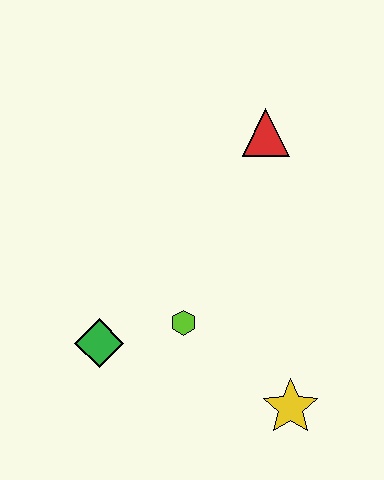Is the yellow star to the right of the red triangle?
Yes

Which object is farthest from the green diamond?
The red triangle is farthest from the green diamond.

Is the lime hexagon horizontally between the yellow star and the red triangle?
No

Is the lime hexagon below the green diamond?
No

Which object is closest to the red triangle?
The lime hexagon is closest to the red triangle.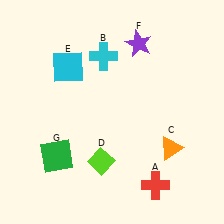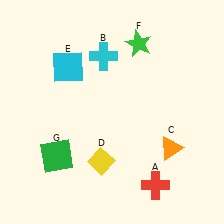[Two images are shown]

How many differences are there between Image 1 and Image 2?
There are 2 differences between the two images.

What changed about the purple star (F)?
In Image 1, F is purple. In Image 2, it changed to green.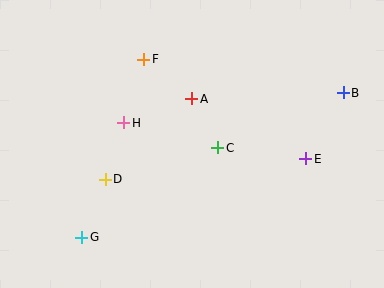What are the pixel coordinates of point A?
Point A is at (192, 99).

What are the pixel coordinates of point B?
Point B is at (343, 93).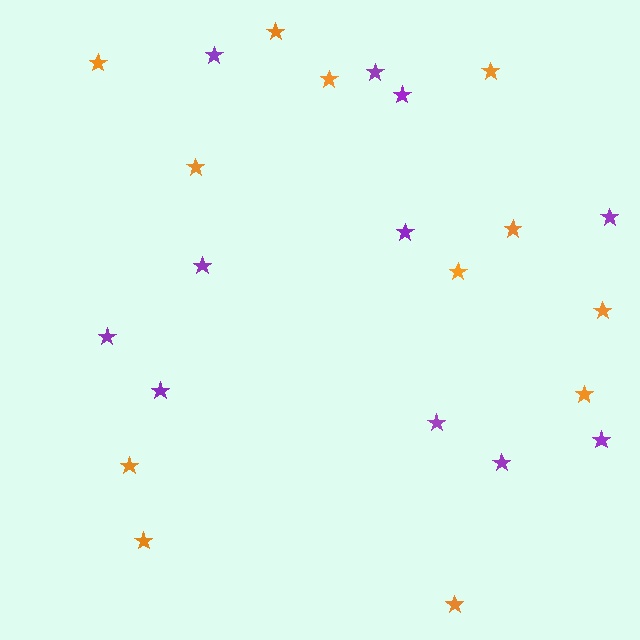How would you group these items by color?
There are 2 groups: one group of purple stars (11) and one group of orange stars (12).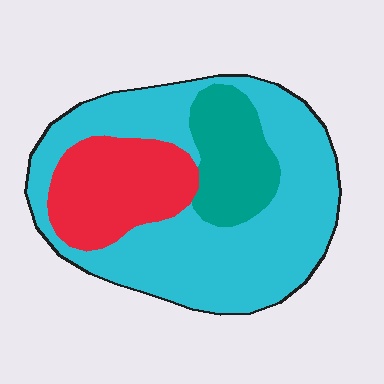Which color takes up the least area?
Teal, at roughly 15%.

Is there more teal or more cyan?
Cyan.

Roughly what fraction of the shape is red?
Red takes up between a sixth and a third of the shape.